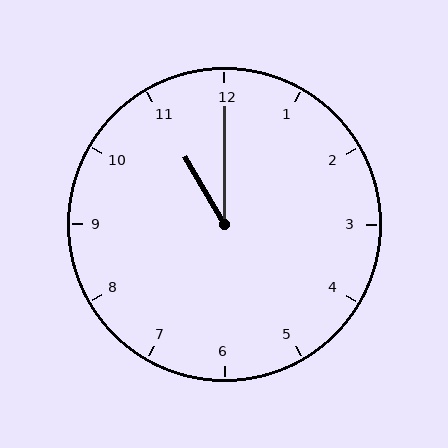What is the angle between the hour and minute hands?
Approximately 30 degrees.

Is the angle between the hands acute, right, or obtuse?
It is acute.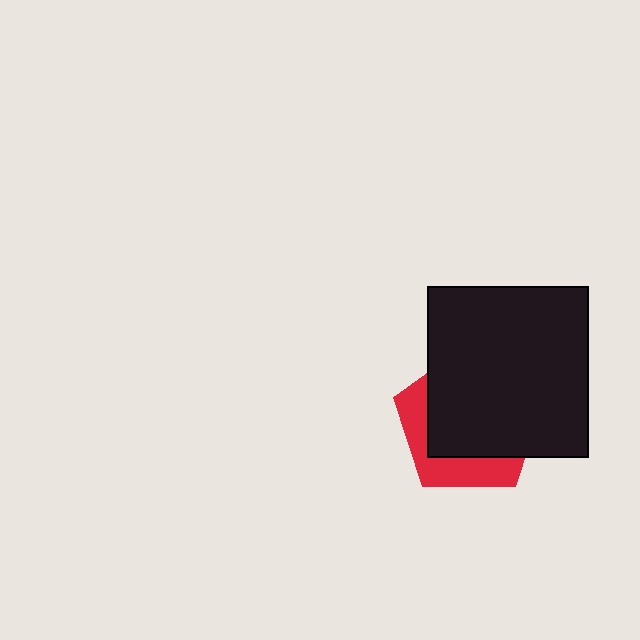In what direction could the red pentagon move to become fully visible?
The red pentagon could move toward the lower-left. That would shift it out from behind the black rectangle entirely.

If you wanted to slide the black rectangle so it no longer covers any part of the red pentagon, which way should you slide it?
Slide it toward the upper-right — that is the most direct way to separate the two shapes.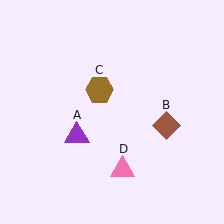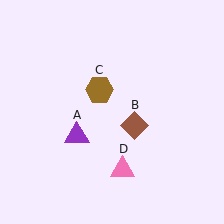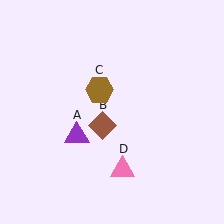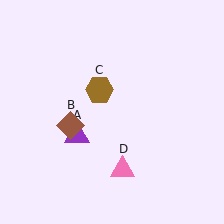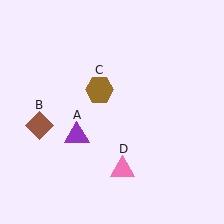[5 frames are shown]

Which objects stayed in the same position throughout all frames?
Purple triangle (object A) and brown hexagon (object C) and pink triangle (object D) remained stationary.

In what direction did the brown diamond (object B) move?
The brown diamond (object B) moved left.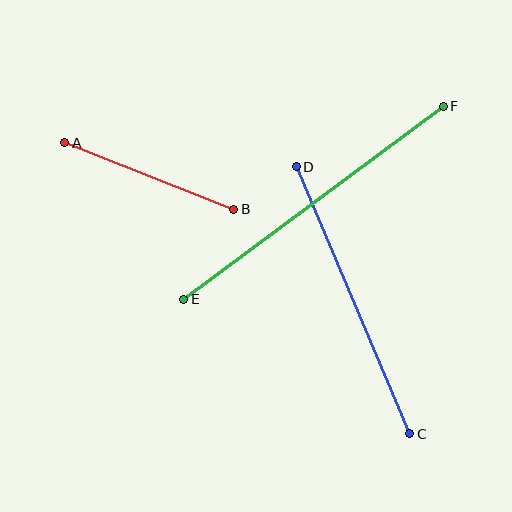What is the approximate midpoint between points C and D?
The midpoint is at approximately (353, 300) pixels.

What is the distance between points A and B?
The distance is approximately 181 pixels.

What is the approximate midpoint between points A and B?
The midpoint is at approximately (149, 176) pixels.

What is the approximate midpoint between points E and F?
The midpoint is at approximately (314, 203) pixels.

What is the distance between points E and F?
The distance is approximately 323 pixels.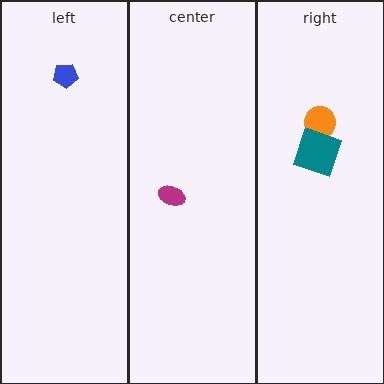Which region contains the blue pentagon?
The left region.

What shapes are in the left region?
The blue pentagon.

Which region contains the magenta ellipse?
The center region.